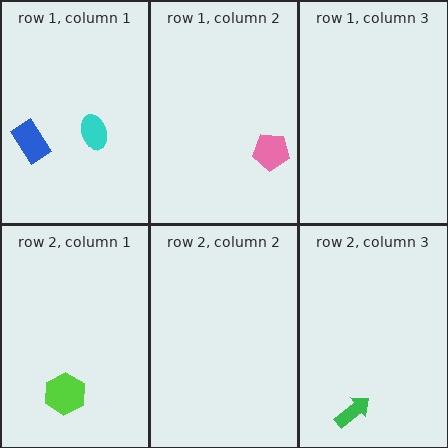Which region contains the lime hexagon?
The row 2, column 1 region.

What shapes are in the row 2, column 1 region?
The lime hexagon.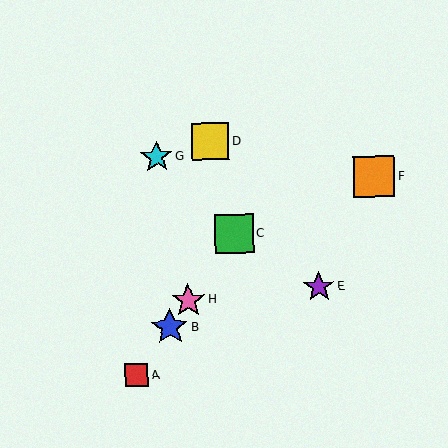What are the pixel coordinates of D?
Object D is at (210, 141).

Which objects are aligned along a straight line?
Objects A, B, C, H are aligned along a straight line.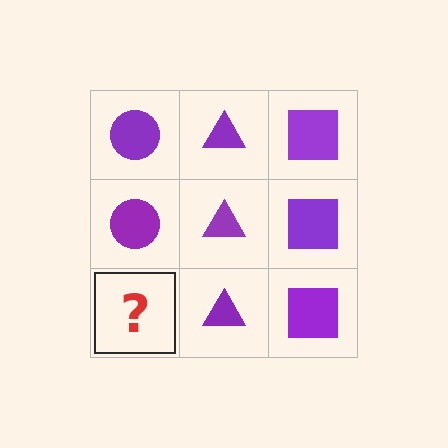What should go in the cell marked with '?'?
The missing cell should contain a purple circle.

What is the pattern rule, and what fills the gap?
The rule is that each column has a consistent shape. The gap should be filled with a purple circle.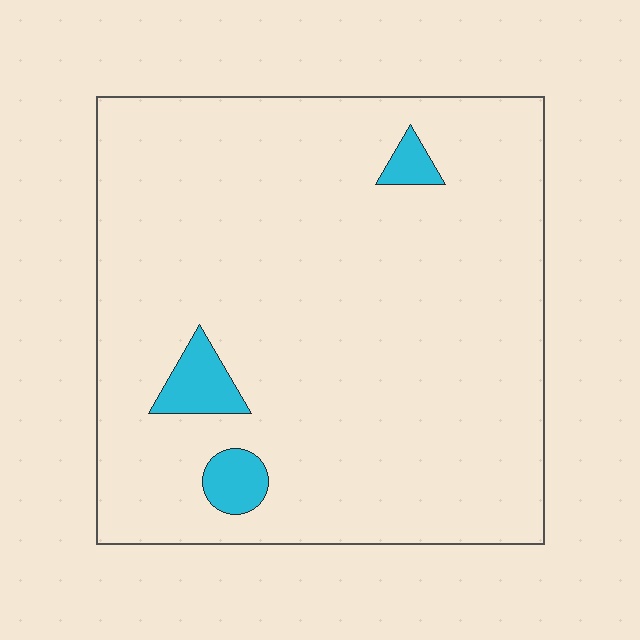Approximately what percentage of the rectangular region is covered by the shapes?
Approximately 5%.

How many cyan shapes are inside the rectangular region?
3.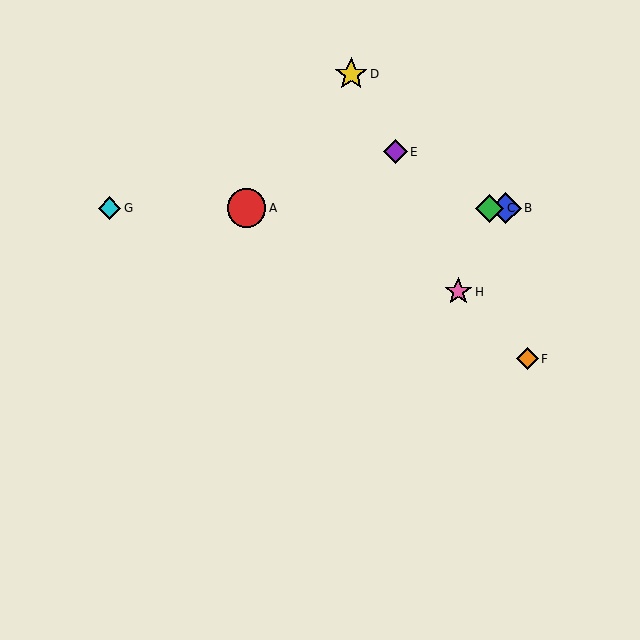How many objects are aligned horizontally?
4 objects (A, B, C, G) are aligned horizontally.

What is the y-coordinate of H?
Object H is at y≈292.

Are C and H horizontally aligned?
No, C is at y≈208 and H is at y≈292.